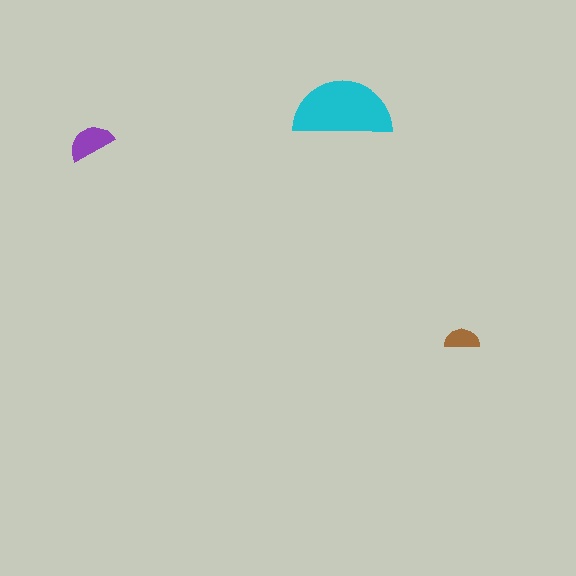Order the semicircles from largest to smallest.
the cyan one, the purple one, the brown one.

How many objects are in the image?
There are 3 objects in the image.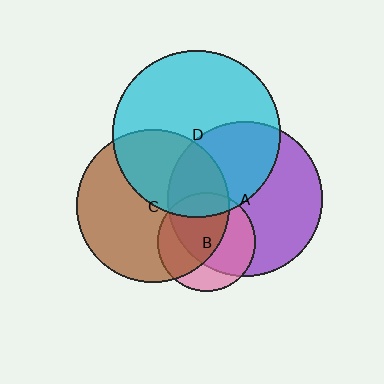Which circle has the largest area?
Circle D (cyan).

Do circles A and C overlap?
Yes.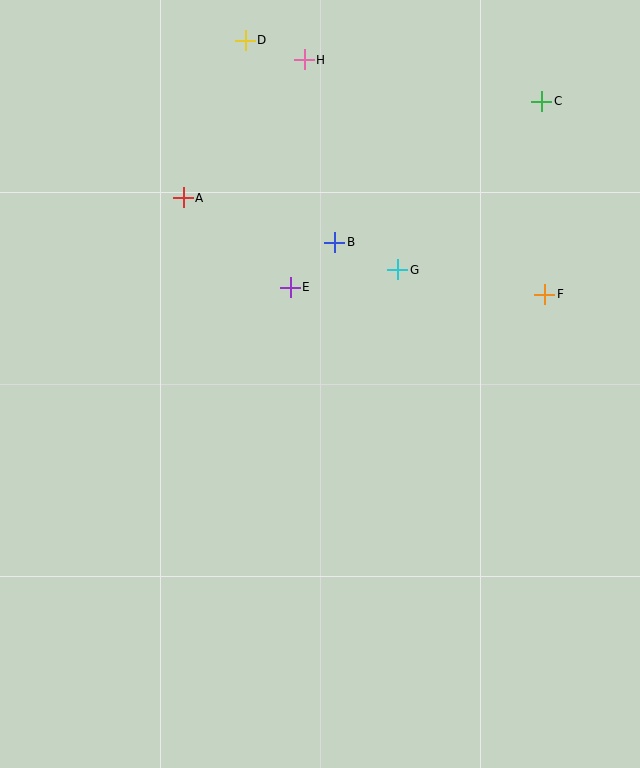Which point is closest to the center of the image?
Point E at (290, 287) is closest to the center.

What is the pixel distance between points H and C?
The distance between H and C is 241 pixels.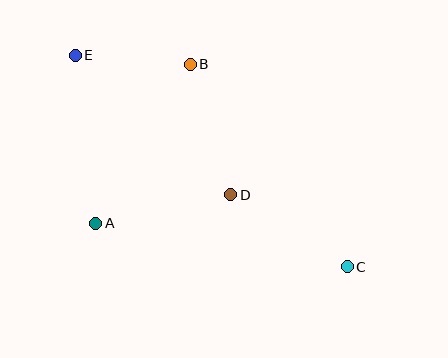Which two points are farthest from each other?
Points C and E are farthest from each other.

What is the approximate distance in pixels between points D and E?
The distance between D and E is approximately 209 pixels.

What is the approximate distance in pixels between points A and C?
The distance between A and C is approximately 255 pixels.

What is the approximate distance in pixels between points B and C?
The distance between B and C is approximately 256 pixels.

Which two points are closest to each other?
Points B and E are closest to each other.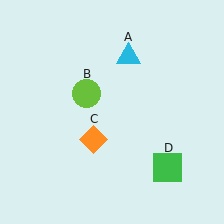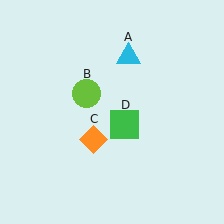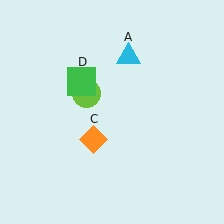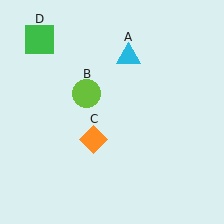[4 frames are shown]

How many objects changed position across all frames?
1 object changed position: green square (object D).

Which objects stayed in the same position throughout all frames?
Cyan triangle (object A) and lime circle (object B) and orange diamond (object C) remained stationary.